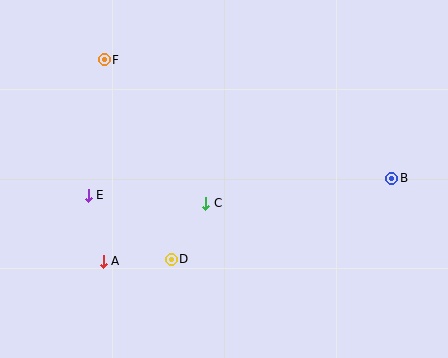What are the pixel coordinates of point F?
Point F is at (104, 60).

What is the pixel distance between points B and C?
The distance between B and C is 188 pixels.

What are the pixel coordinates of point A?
Point A is at (103, 261).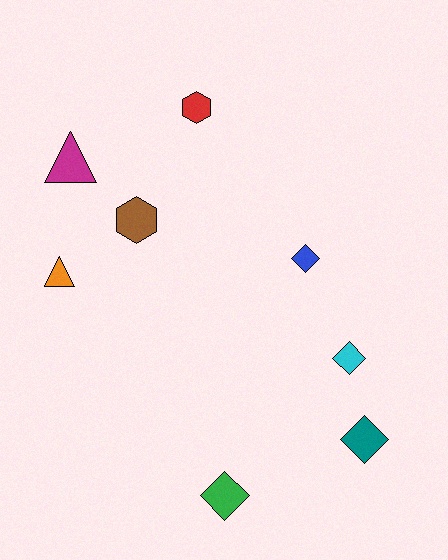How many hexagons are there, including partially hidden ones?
There are 2 hexagons.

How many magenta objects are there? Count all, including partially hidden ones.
There is 1 magenta object.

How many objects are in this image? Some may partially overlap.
There are 8 objects.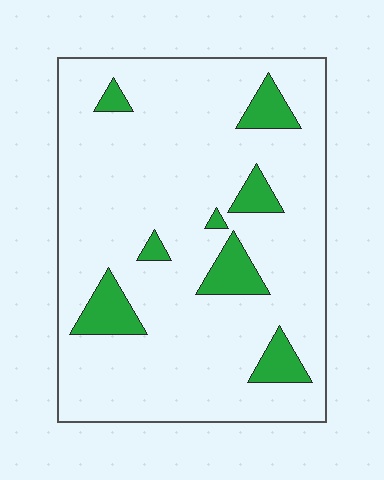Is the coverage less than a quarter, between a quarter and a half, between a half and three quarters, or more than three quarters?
Less than a quarter.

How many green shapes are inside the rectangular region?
8.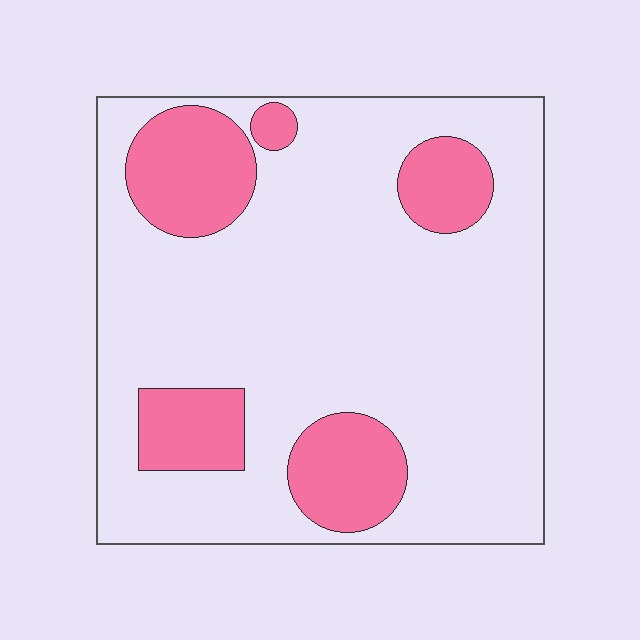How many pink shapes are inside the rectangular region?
5.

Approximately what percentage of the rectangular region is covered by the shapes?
Approximately 20%.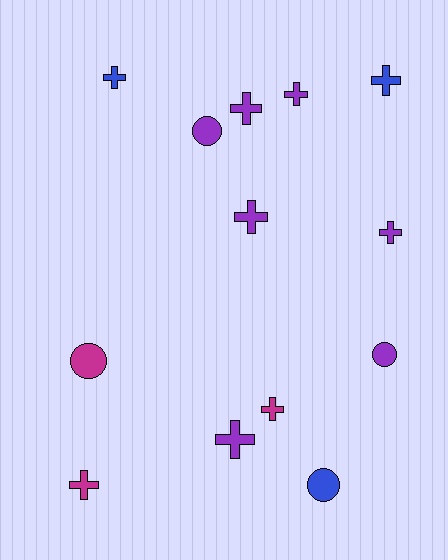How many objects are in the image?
There are 13 objects.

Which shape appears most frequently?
Cross, with 9 objects.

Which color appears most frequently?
Purple, with 7 objects.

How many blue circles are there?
There is 1 blue circle.